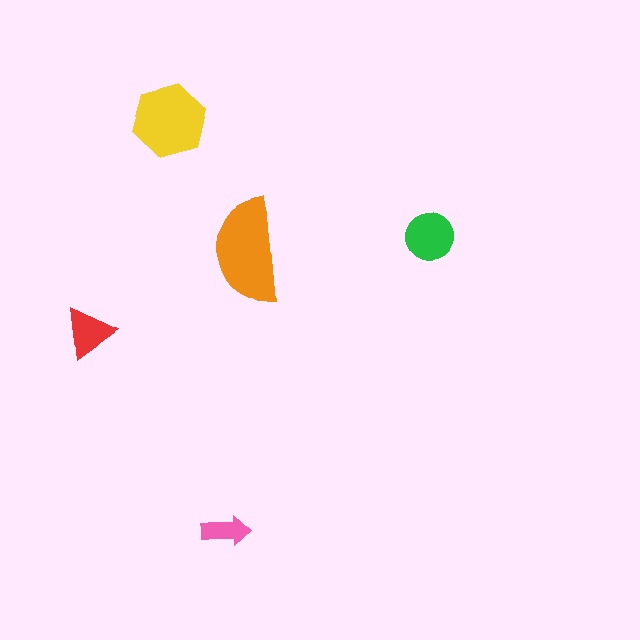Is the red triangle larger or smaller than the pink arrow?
Larger.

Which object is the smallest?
The pink arrow.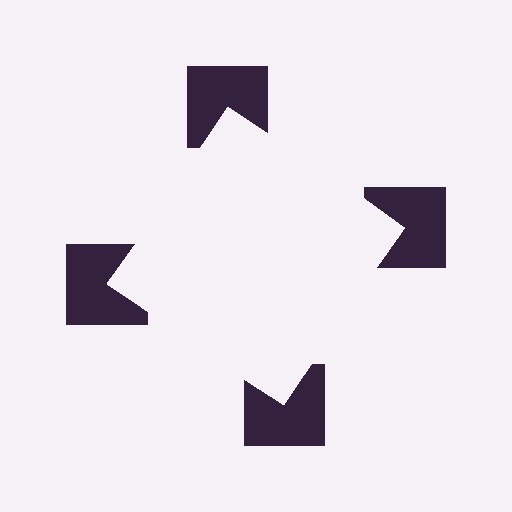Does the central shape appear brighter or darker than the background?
It typically appears slightly brighter than the background, even though no actual brightness change is drawn.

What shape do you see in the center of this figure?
An illusory square — its edges are inferred from the aligned wedge cuts in the notched squares, not physically drawn.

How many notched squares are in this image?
There are 4 — one at each vertex of the illusory square.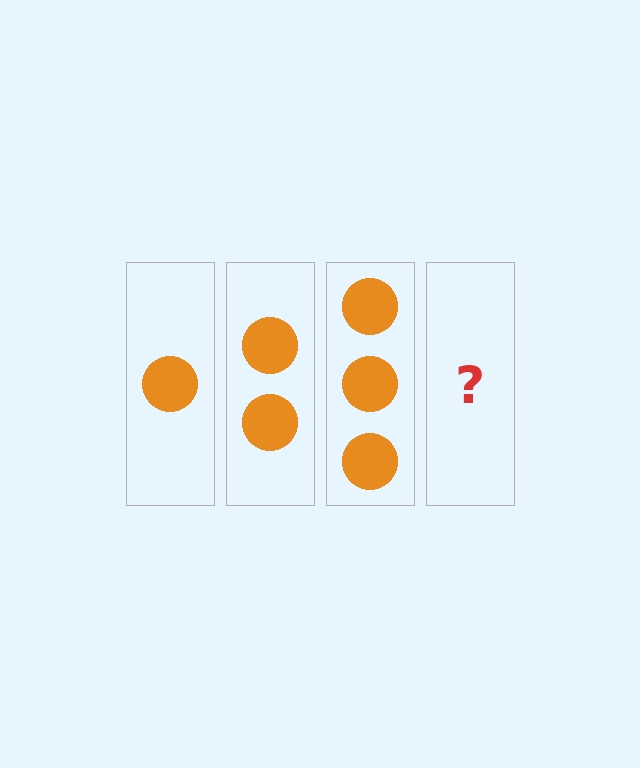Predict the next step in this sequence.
The next step is 4 circles.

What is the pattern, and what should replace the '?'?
The pattern is that each step adds one more circle. The '?' should be 4 circles.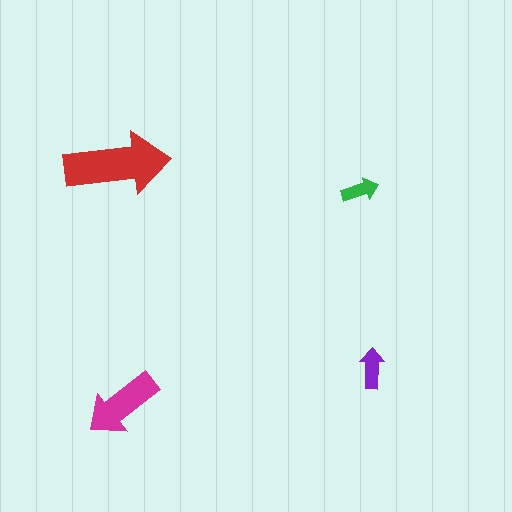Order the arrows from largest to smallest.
the red one, the magenta one, the purple one, the green one.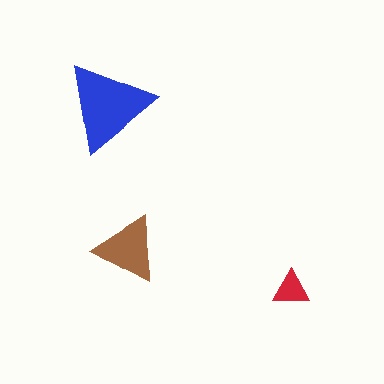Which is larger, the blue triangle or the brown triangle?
The blue one.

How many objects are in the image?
There are 3 objects in the image.